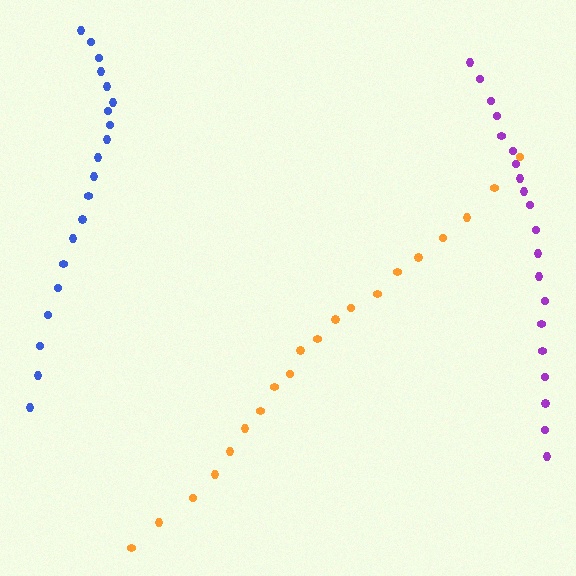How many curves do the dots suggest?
There are 3 distinct paths.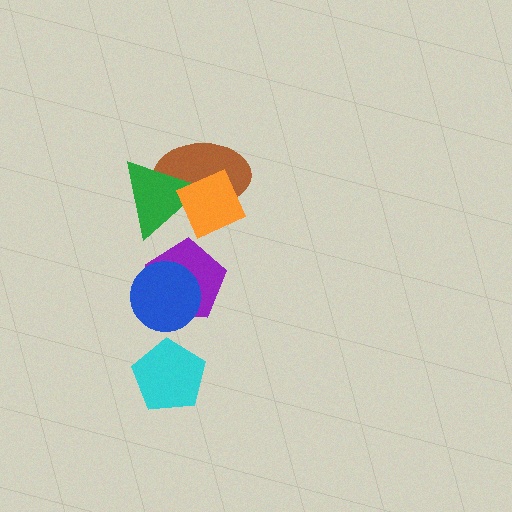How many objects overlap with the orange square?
2 objects overlap with the orange square.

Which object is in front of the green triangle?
The orange square is in front of the green triangle.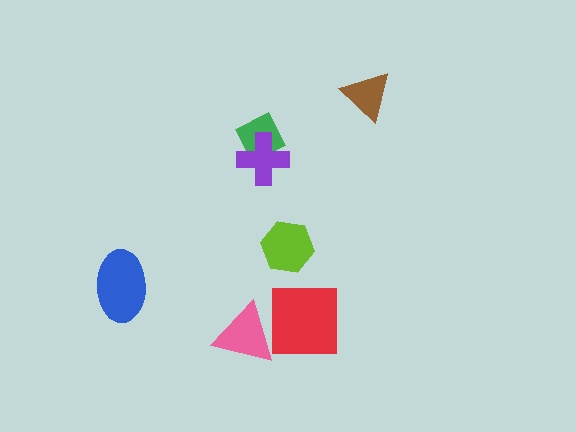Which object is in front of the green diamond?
The purple cross is in front of the green diamond.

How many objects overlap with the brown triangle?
0 objects overlap with the brown triangle.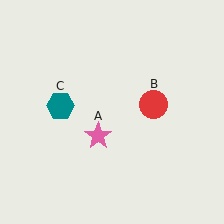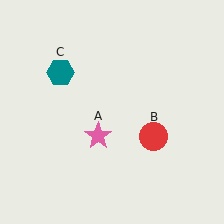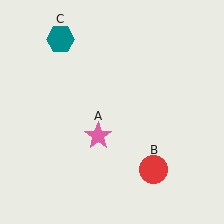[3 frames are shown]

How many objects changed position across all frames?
2 objects changed position: red circle (object B), teal hexagon (object C).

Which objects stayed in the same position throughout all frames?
Pink star (object A) remained stationary.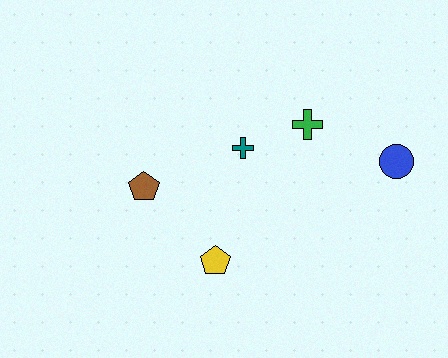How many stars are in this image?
There are no stars.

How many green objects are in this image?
There is 1 green object.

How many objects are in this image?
There are 5 objects.